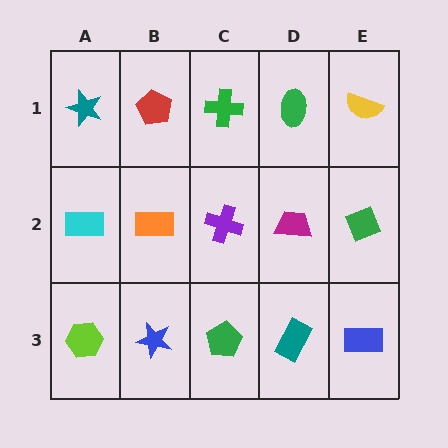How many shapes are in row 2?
5 shapes.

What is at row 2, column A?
A cyan rectangle.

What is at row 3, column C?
A green pentagon.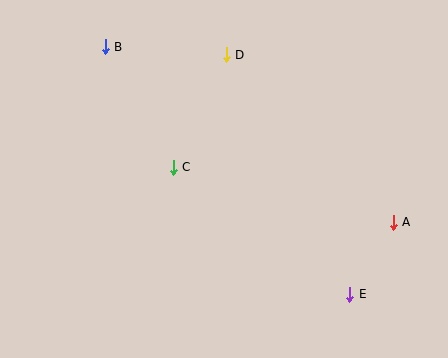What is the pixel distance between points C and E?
The distance between C and E is 217 pixels.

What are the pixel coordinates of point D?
Point D is at (226, 55).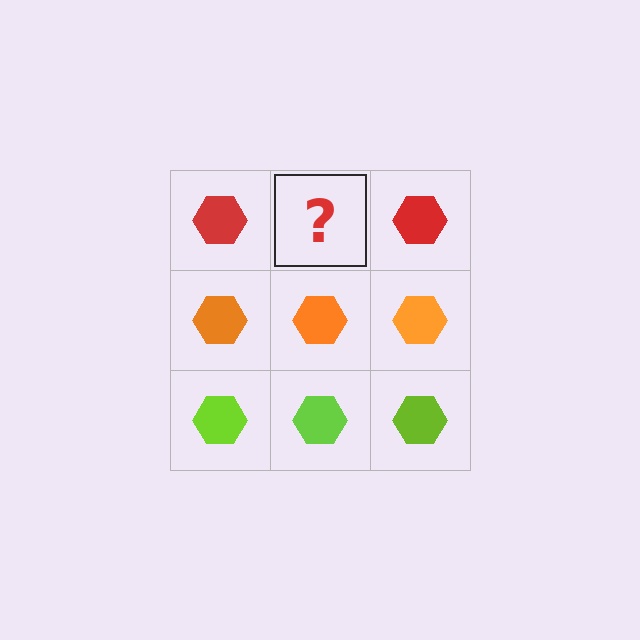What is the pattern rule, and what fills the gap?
The rule is that each row has a consistent color. The gap should be filled with a red hexagon.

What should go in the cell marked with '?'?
The missing cell should contain a red hexagon.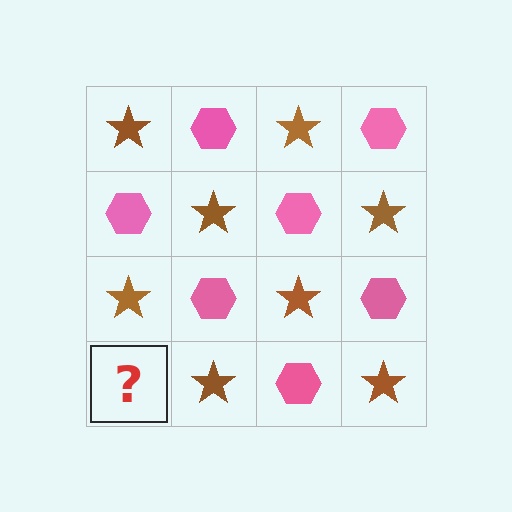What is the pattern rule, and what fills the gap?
The rule is that it alternates brown star and pink hexagon in a checkerboard pattern. The gap should be filled with a pink hexagon.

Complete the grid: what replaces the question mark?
The question mark should be replaced with a pink hexagon.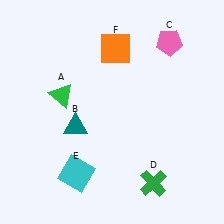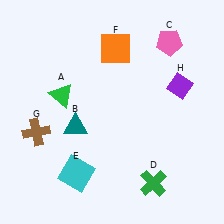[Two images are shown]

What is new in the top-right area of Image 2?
A purple diamond (H) was added in the top-right area of Image 2.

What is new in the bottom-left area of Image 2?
A brown cross (G) was added in the bottom-left area of Image 2.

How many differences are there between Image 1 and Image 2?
There are 2 differences between the two images.